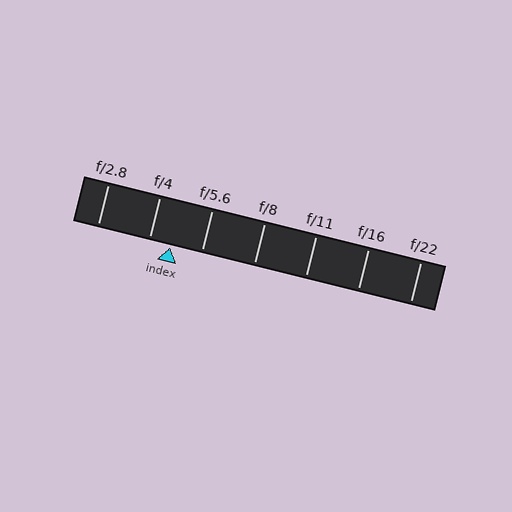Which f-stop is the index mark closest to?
The index mark is closest to f/4.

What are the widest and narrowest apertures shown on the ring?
The widest aperture shown is f/2.8 and the narrowest is f/22.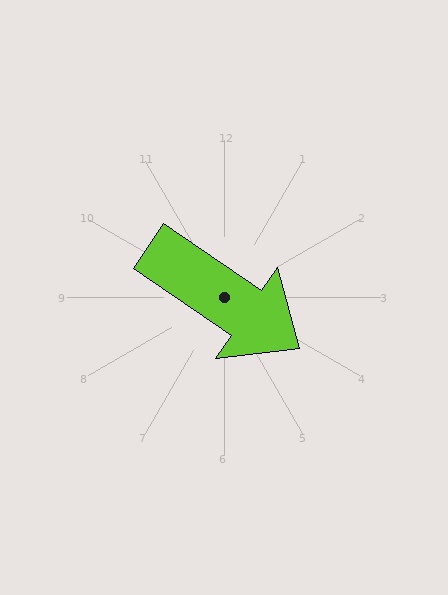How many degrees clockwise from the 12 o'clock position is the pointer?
Approximately 124 degrees.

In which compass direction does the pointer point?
Southeast.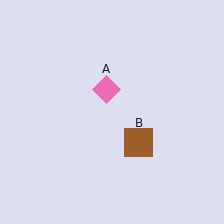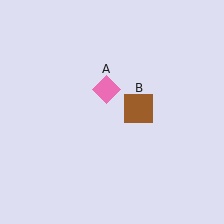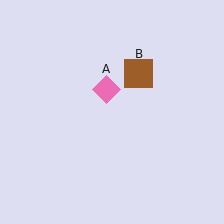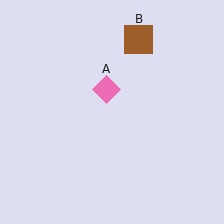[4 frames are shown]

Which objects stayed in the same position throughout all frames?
Pink diamond (object A) remained stationary.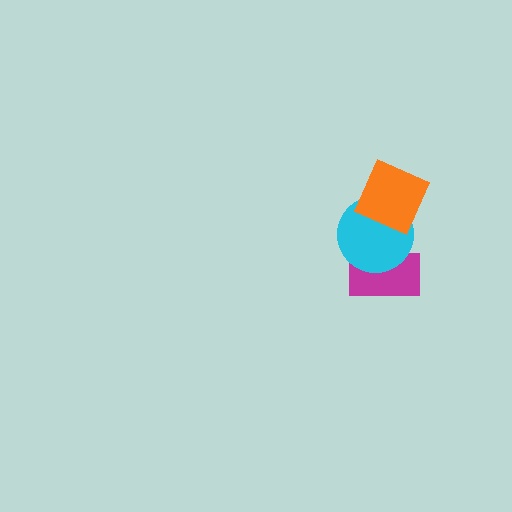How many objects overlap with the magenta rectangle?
1 object overlaps with the magenta rectangle.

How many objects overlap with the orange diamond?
1 object overlaps with the orange diamond.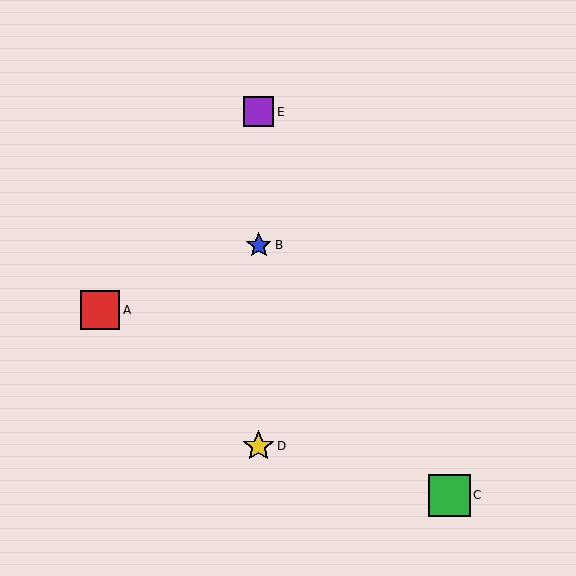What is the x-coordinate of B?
Object B is at x≈259.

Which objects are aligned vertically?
Objects B, D, E are aligned vertically.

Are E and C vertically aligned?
No, E is at x≈259 and C is at x≈449.